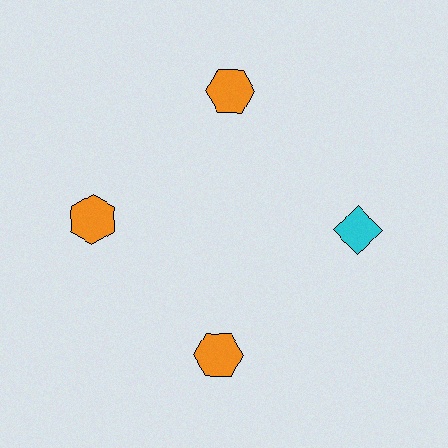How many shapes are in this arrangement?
There are 4 shapes arranged in a ring pattern.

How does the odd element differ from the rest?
It differs in both color (cyan instead of orange) and shape (diamond instead of hexagon).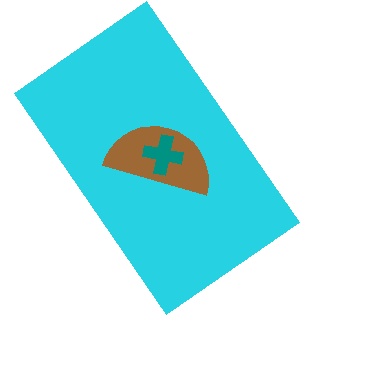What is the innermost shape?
The teal cross.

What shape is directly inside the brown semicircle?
The teal cross.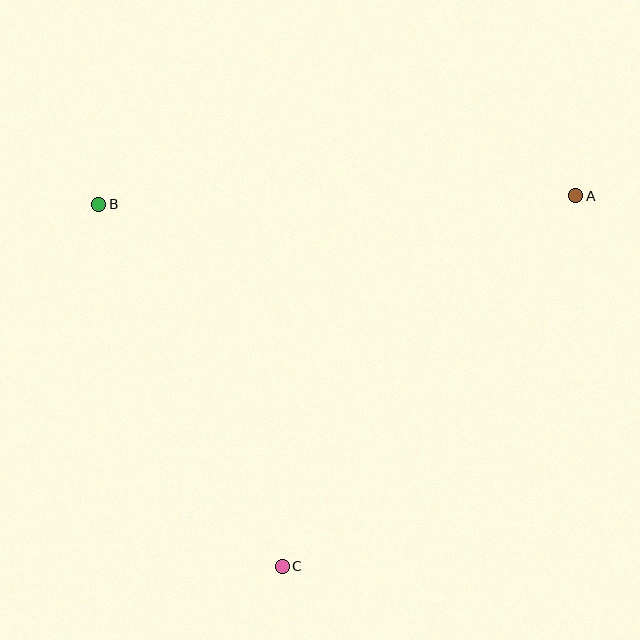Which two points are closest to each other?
Points B and C are closest to each other.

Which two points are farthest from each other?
Points A and B are farthest from each other.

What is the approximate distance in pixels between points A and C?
The distance between A and C is approximately 472 pixels.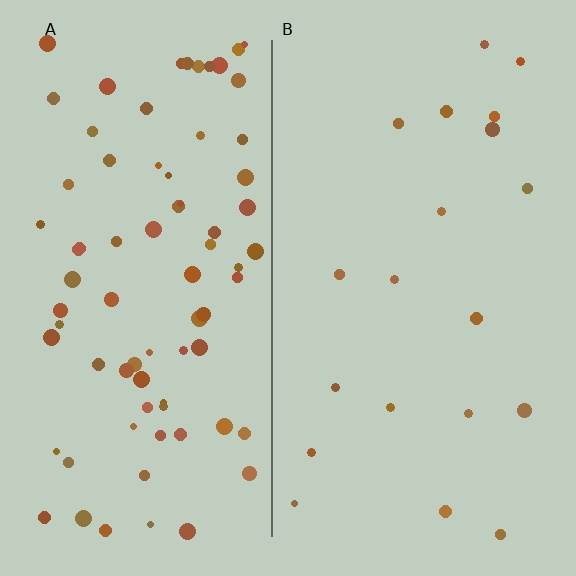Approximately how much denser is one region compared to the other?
Approximately 3.9× — region A over region B.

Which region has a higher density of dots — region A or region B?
A (the left).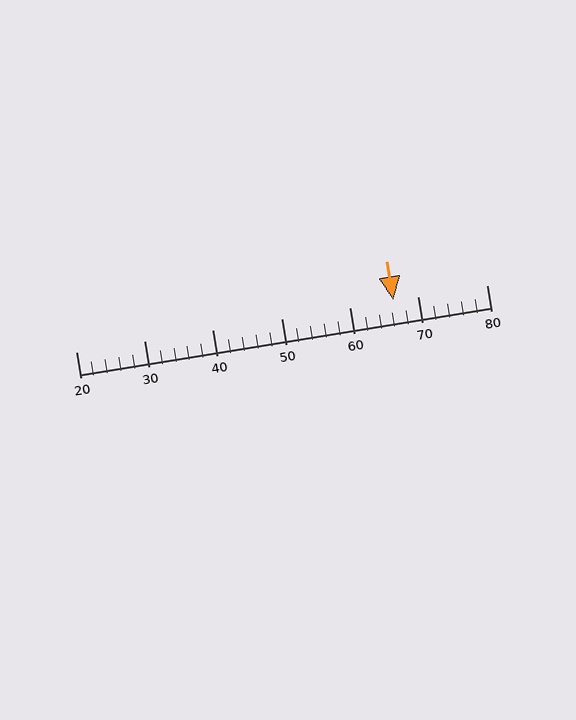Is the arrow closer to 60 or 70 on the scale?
The arrow is closer to 70.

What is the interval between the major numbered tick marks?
The major tick marks are spaced 10 units apart.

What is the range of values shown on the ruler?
The ruler shows values from 20 to 80.